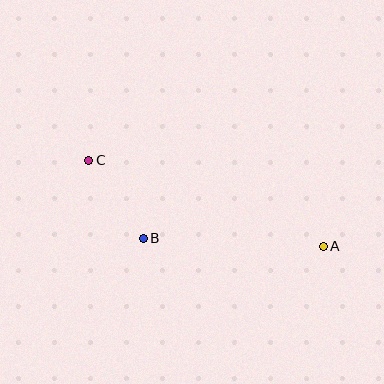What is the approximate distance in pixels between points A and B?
The distance between A and B is approximately 180 pixels.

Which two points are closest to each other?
Points B and C are closest to each other.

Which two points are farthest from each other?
Points A and C are farthest from each other.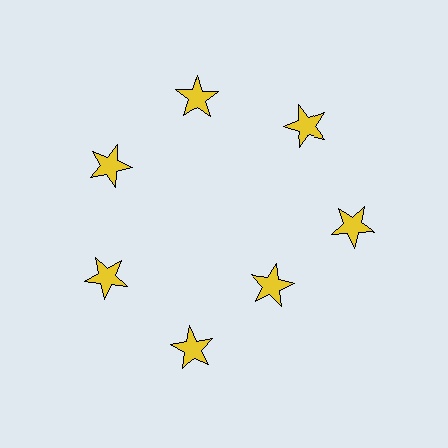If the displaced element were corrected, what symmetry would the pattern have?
It would have 7-fold rotational symmetry — the pattern would map onto itself every 51 degrees.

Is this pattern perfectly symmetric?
No. The 7 yellow stars are arranged in a ring, but one element near the 5 o'clock position is pulled inward toward the center, breaking the 7-fold rotational symmetry.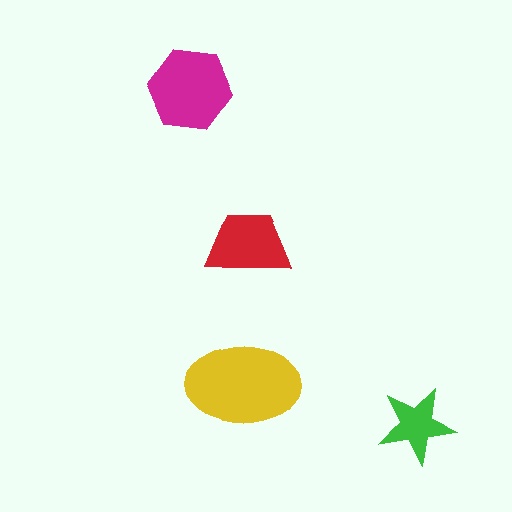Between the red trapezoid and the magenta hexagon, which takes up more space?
The magenta hexagon.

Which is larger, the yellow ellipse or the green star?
The yellow ellipse.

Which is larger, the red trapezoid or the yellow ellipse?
The yellow ellipse.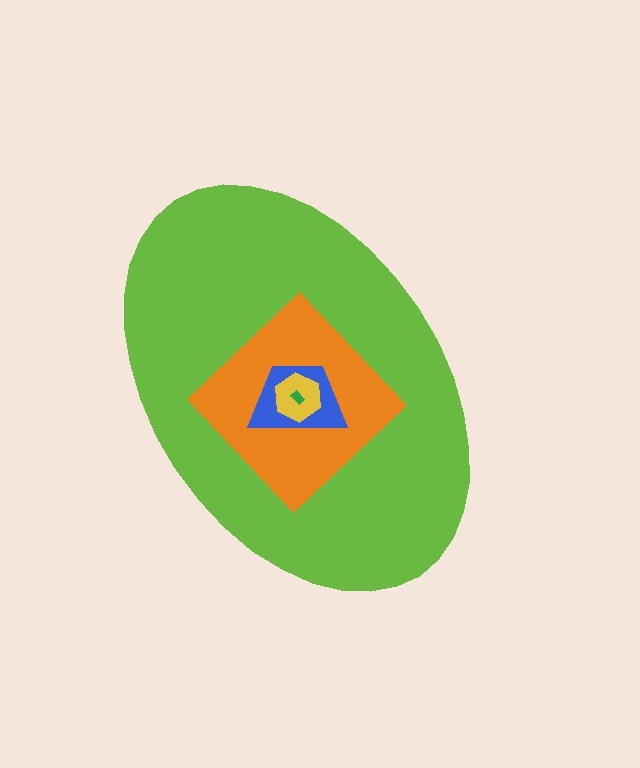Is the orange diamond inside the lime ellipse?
Yes.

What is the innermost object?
The green rectangle.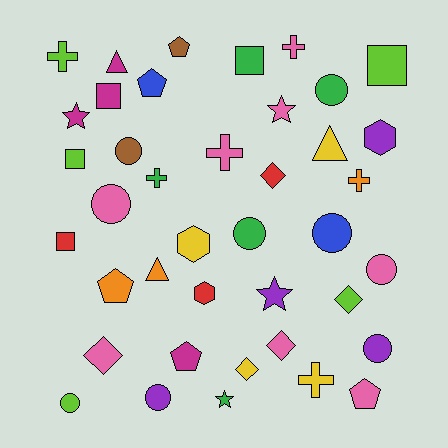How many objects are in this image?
There are 40 objects.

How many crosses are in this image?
There are 6 crosses.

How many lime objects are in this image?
There are 5 lime objects.